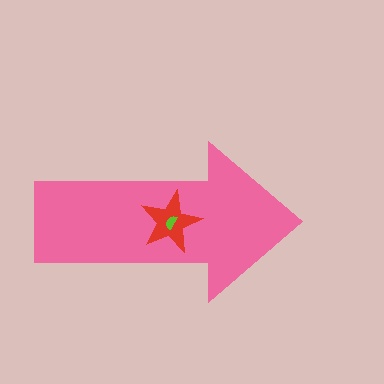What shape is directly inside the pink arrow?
The red star.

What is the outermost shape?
The pink arrow.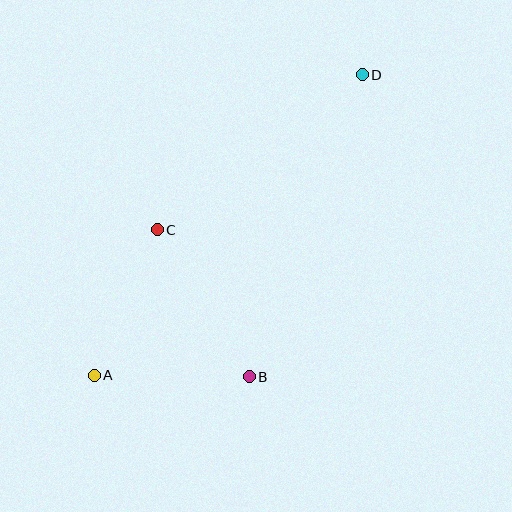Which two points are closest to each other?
Points A and B are closest to each other.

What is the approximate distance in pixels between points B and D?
The distance between B and D is approximately 322 pixels.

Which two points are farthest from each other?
Points A and D are farthest from each other.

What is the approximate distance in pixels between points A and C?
The distance between A and C is approximately 158 pixels.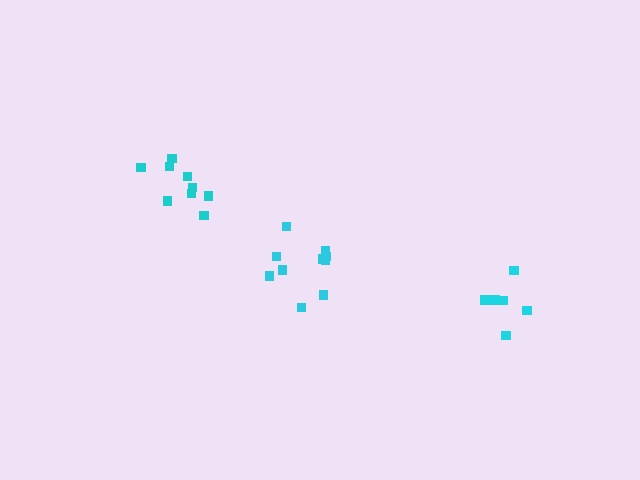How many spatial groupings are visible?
There are 3 spatial groupings.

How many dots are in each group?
Group 1: 9 dots, Group 2: 6 dots, Group 3: 10 dots (25 total).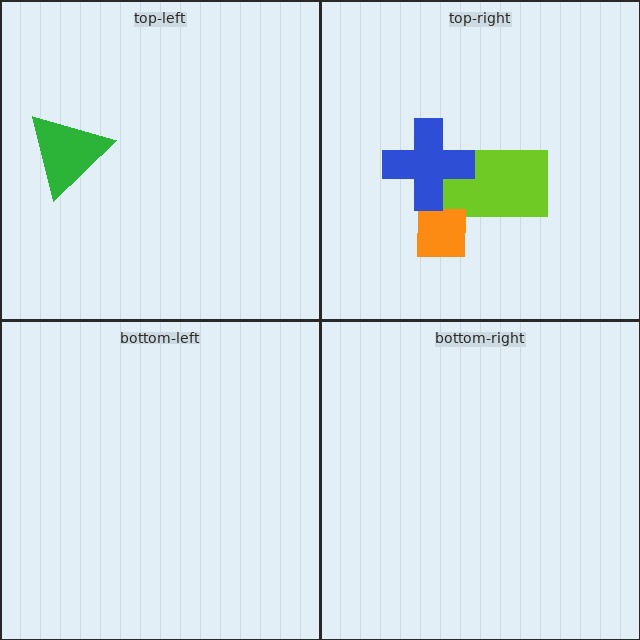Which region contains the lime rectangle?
The top-right region.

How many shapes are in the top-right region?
3.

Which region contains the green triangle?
The top-left region.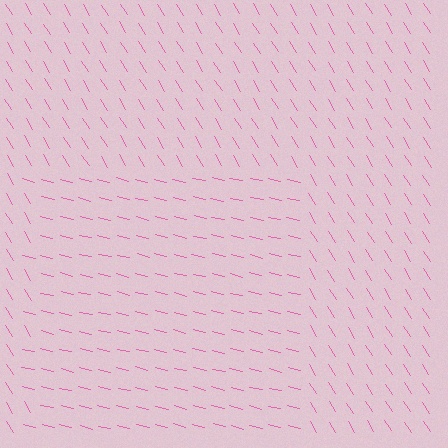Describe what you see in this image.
The image is filled with small pink line segments. A rectangle region in the image has lines oriented differently from the surrounding lines, creating a visible texture boundary.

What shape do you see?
I see a rectangle.